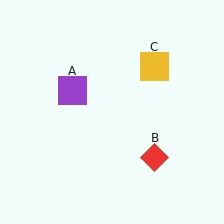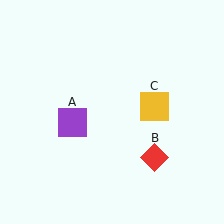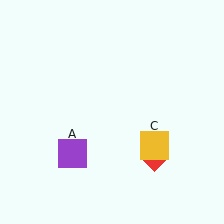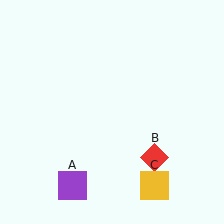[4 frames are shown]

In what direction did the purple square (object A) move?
The purple square (object A) moved down.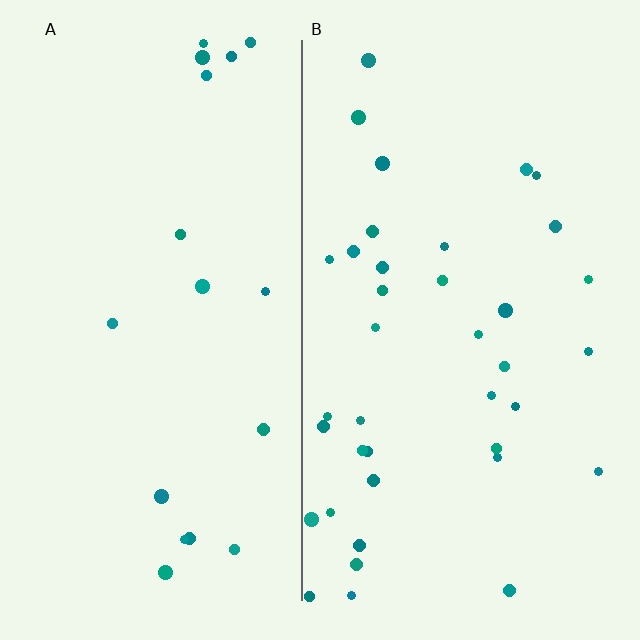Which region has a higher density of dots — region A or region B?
B (the right).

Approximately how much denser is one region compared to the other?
Approximately 2.2× — region B over region A.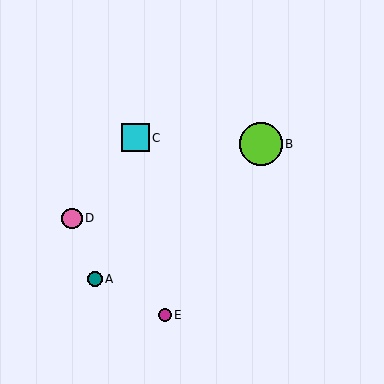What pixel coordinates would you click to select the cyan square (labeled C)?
Click at (135, 138) to select the cyan square C.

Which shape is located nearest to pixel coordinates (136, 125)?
The cyan square (labeled C) at (135, 138) is nearest to that location.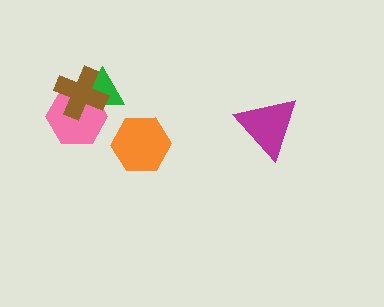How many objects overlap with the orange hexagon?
0 objects overlap with the orange hexagon.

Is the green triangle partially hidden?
Yes, it is partially covered by another shape.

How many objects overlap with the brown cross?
2 objects overlap with the brown cross.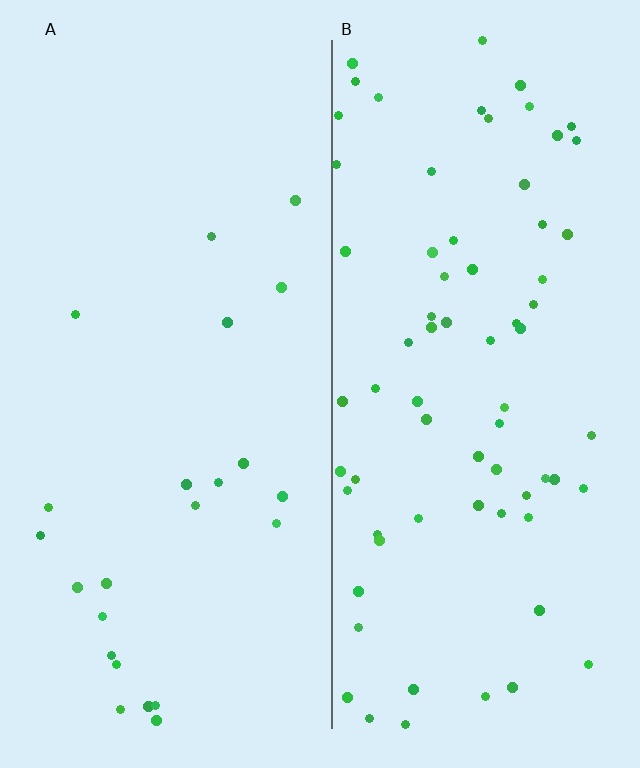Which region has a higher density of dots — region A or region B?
B (the right).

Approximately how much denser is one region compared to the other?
Approximately 3.1× — region B over region A.